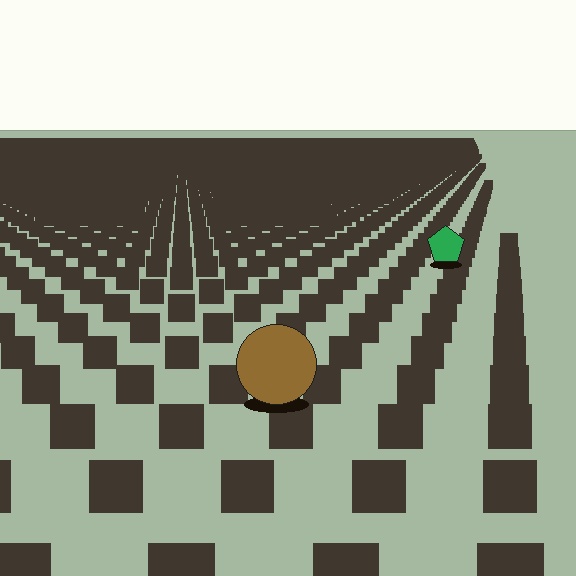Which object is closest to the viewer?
The brown circle is closest. The texture marks near it are larger and more spread out.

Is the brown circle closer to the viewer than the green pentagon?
Yes. The brown circle is closer — you can tell from the texture gradient: the ground texture is coarser near it.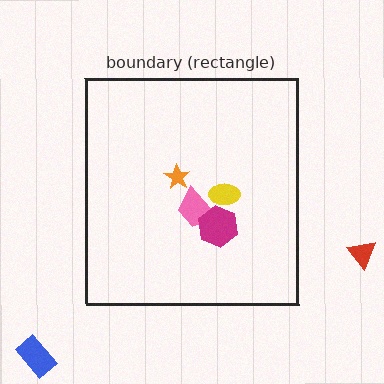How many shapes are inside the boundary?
4 inside, 2 outside.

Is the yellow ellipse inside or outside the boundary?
Inside.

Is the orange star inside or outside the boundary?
Inside.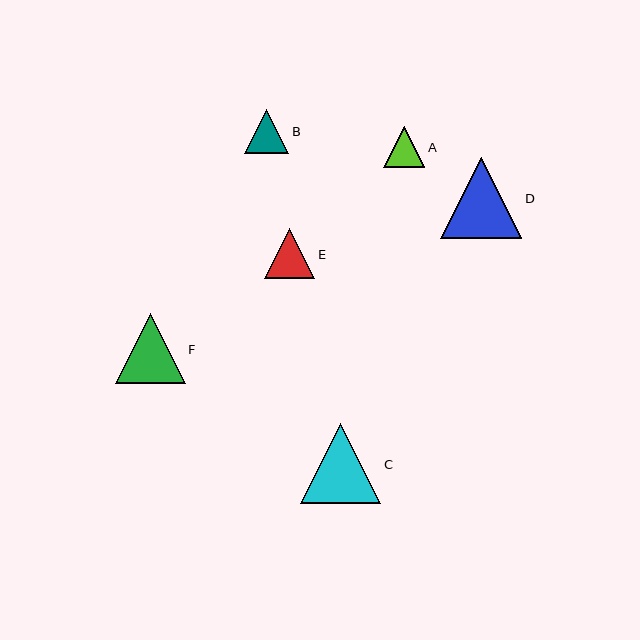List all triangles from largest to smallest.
From largest to smallest: D, C, F, E, B, A.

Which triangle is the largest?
Triangle D is the largest with a size of approximately 81 pixels.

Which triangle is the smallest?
Triangle A is the smallest with a size of approximately 41 pixels.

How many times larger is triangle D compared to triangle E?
Triangle D is approximately 1.6 times the size of triangle E.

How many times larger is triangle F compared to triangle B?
Triangle F is approximately 1.6 times the size of triangle B.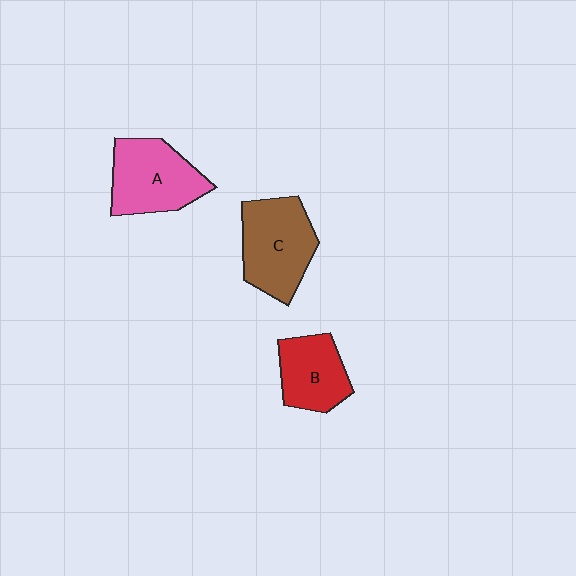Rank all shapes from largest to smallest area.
From largest to smallest: C (brown), A (pink), B (red).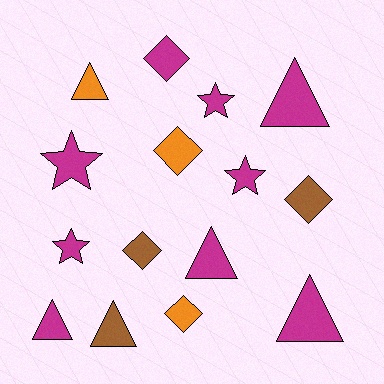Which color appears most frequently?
Magenta, with 9 objects.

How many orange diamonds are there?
There are 2 orange diamonds.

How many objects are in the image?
There are 15 objects.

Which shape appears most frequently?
Triangle, with 6 objects.